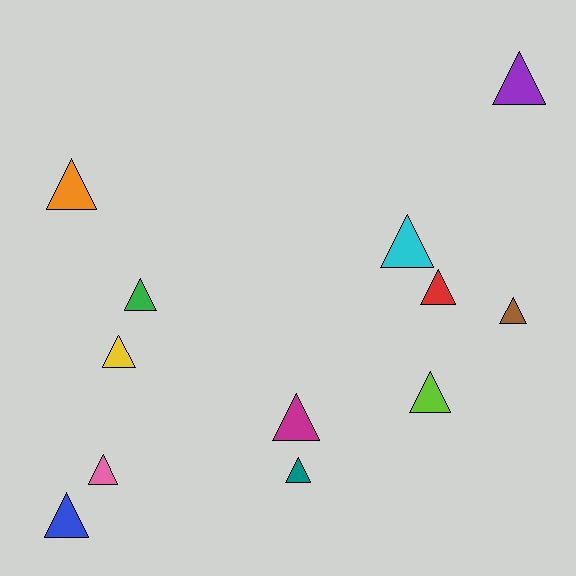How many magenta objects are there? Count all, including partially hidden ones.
There is 1 magenta object.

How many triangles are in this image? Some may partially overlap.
There are 12 triangles.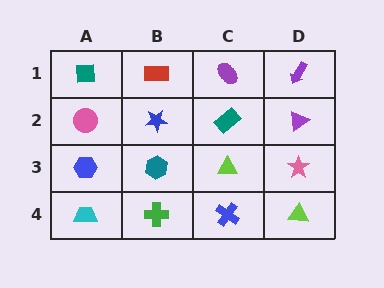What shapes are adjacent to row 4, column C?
A lime triangle (row 3, column C), a green cross (row 4, column B), a lime triangle (row 4, column D).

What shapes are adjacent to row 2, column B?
A red rectangle (row 1, column B), a teal hexagon (row 3, column B), a pink circle (row 2, column A), a teal rectangle (row 2, column C).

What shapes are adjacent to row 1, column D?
A purple triangle (row 2, column D), a purple ellipse (row 1, column C).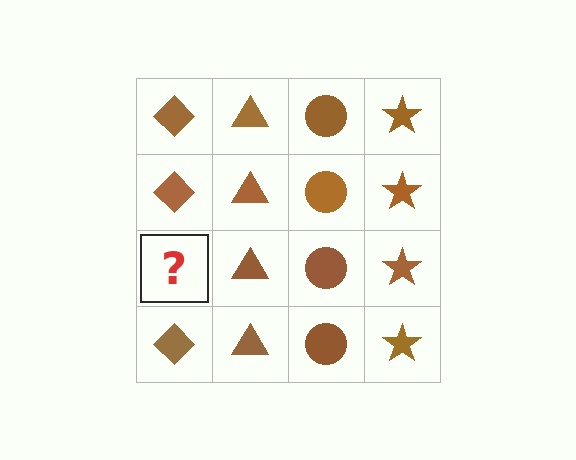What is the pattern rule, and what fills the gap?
The rule is that each column has a consistent shape. The gap should be filled with a brown diamond.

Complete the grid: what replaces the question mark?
The question mark should be replaced with a brown diamond.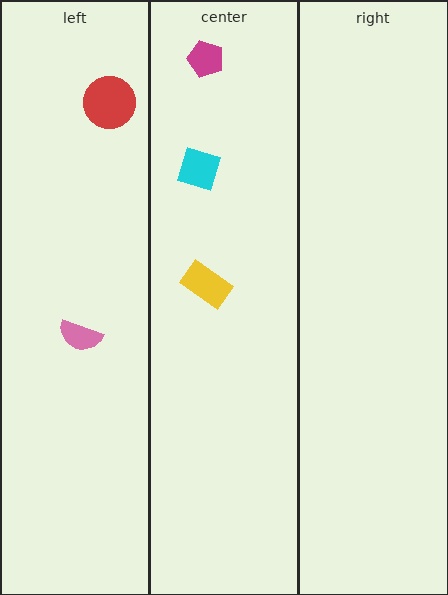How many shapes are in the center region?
3.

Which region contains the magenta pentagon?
The center region.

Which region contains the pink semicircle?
The left region.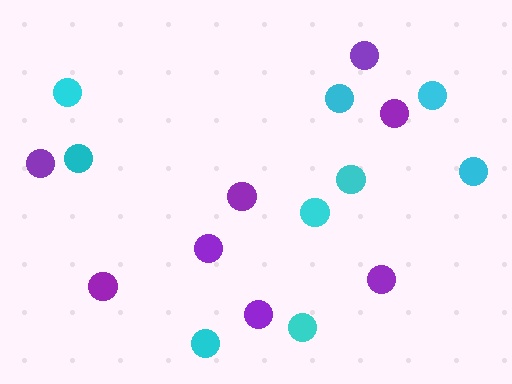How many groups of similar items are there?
There are 2 groups: one group of cyan circles (9) and one group of purple circles (8).